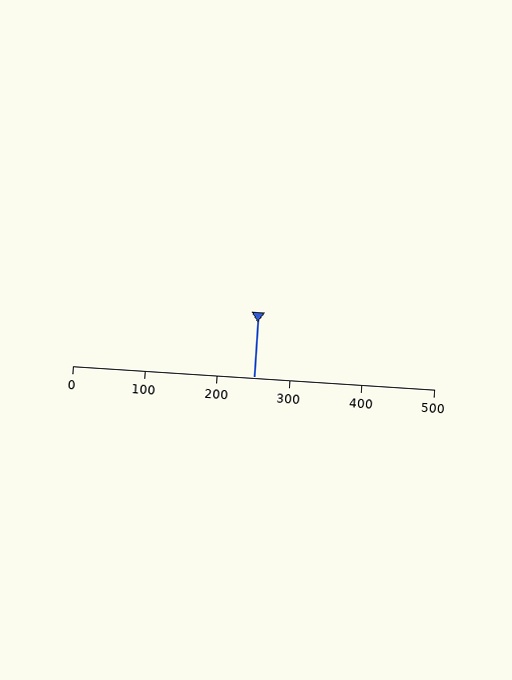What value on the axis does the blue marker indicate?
The marker indicates approximately 250.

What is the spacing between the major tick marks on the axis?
The major ticks are spaced 100 apart.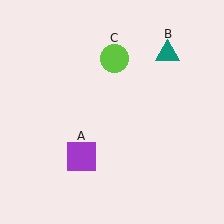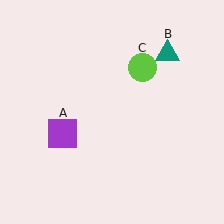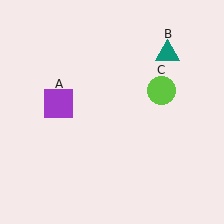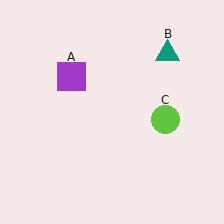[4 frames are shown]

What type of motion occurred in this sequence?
The purple square (object A), lime circle (object C) rotated clockwise around the center of the scene.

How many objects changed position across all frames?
2 objects changed position: purple square (object A), lime circle (object C).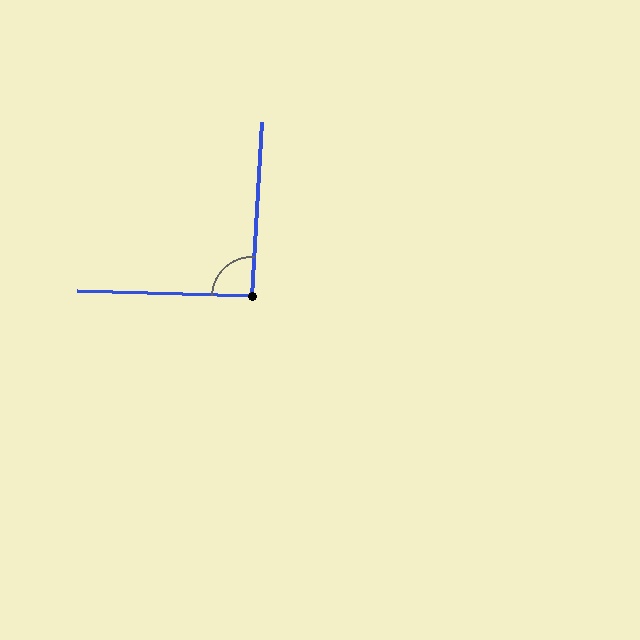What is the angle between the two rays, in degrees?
Approximately 92 degrees.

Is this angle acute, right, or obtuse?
It is approximately a right angle.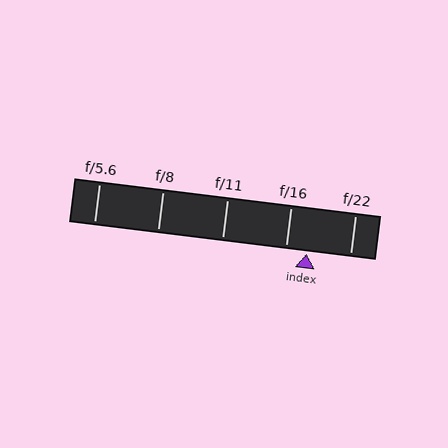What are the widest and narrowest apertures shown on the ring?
The widest aperture shown is f/5.6 and the narrowest is f/22.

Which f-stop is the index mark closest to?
The index mark is closest to f/16.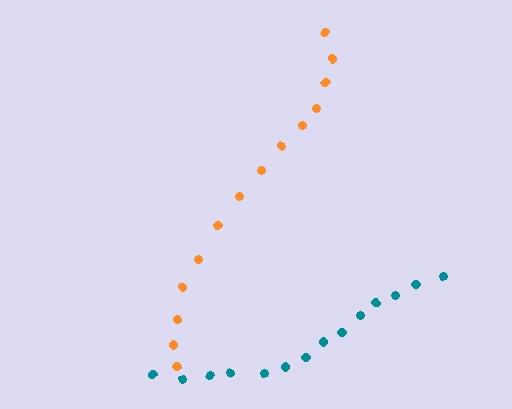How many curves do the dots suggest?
There are 2 distinct paths.